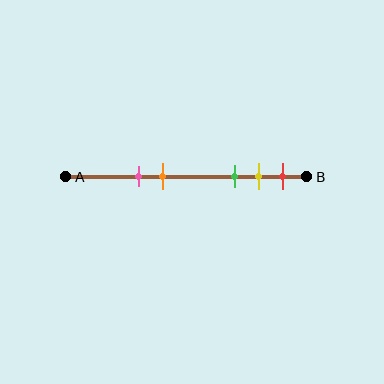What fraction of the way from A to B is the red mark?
The red mark is approximately 90% (0.9) of the way from A to B.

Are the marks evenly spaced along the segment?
No, the marks are not evenly spaced.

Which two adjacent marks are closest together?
The yellow and red marks are the closest adjacent pair.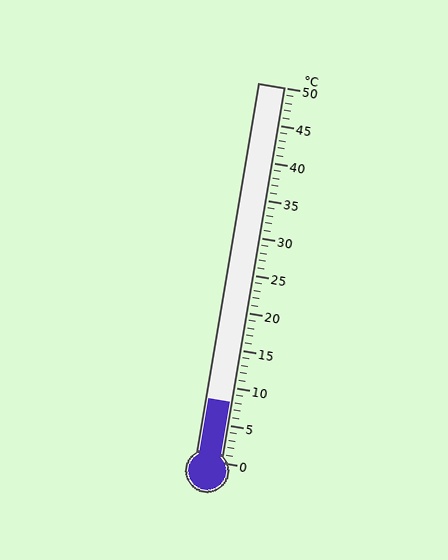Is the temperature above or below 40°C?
The temperature is below 40°C.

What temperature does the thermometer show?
The thermometer shows approximately 8°C.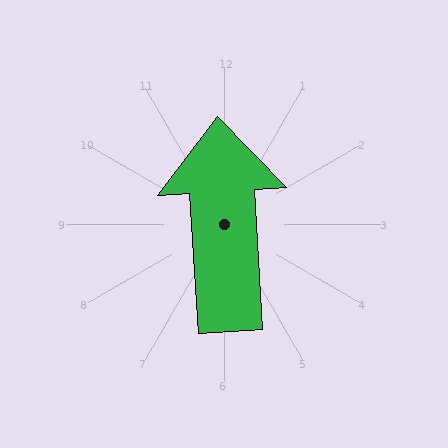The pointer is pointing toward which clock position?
Roughly 12 o'clock.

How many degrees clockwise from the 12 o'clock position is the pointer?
Approximately 357 degrees.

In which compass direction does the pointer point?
North.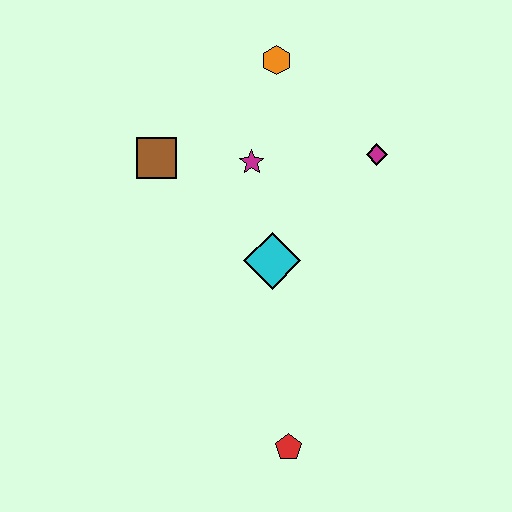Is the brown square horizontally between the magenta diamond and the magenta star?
No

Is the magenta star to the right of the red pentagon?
No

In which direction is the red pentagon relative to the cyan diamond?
The red pentagon is below the cyan diamond.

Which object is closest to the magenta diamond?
The magenta star is closest to the magenta diamond.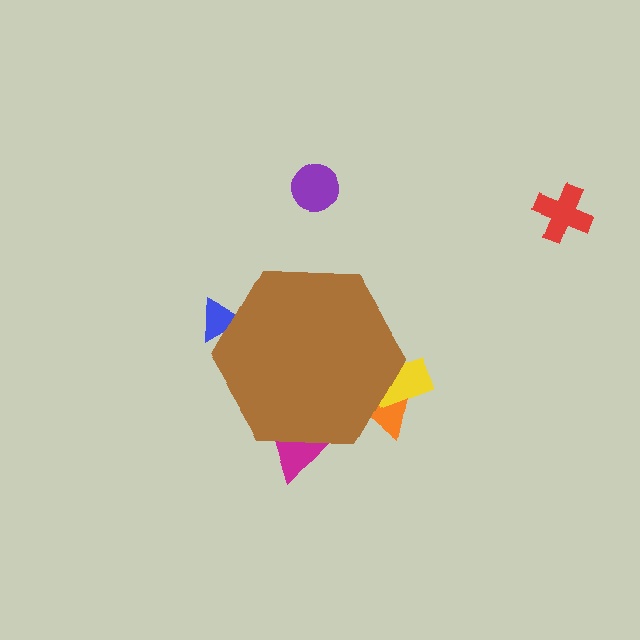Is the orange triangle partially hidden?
Yes, the orange triangle is partially hidden behind the brown hexagon.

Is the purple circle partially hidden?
No, the purple circle is fully visible.